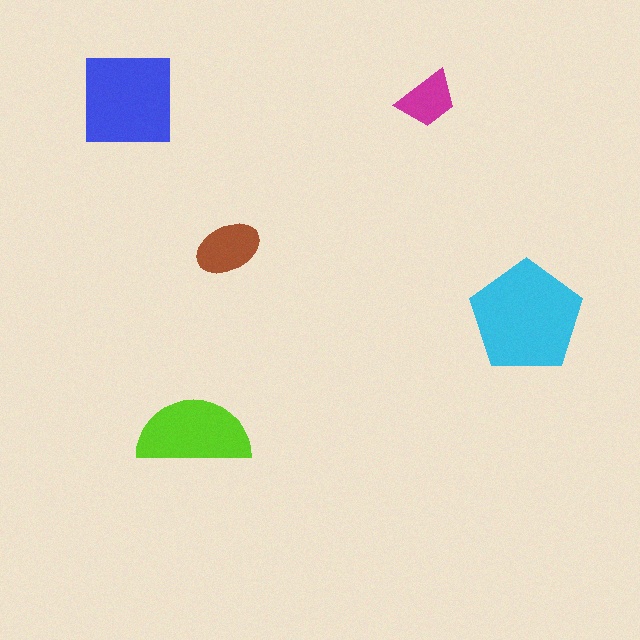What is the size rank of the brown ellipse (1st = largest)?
4th.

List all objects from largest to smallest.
The cyan pentagon, the blue square, the lime semicircle, the brown ellipse, the magenta trapezoid.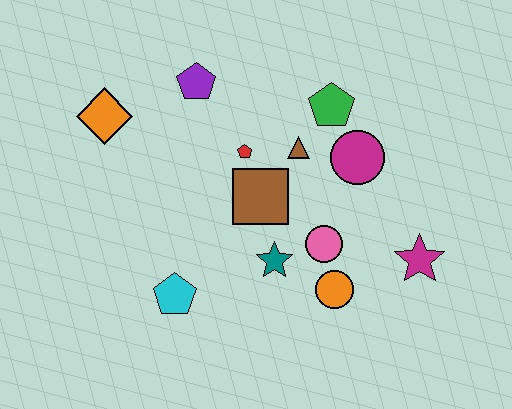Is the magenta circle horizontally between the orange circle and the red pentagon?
No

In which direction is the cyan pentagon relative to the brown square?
The cyan pentagon is below the brown square.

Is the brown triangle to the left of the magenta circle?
Yes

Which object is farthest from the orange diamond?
The magenta star is farthest from the orange diamond.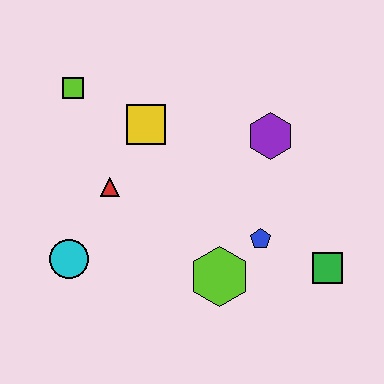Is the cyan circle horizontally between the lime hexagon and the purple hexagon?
No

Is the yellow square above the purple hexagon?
Yes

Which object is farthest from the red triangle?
The green square is farthest from the red triangle.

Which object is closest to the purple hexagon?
The blue pentagon is closest to the purple hexagon.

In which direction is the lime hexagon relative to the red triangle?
The lime hexagon is to the right of the red triangle.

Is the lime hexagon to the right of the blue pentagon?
No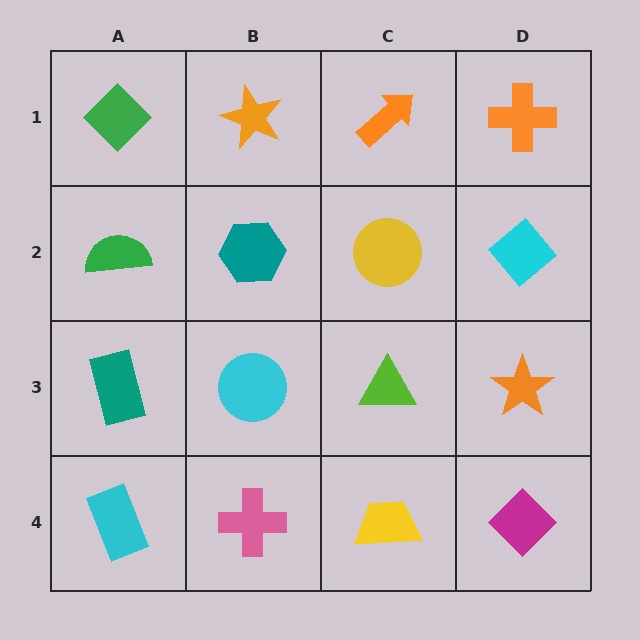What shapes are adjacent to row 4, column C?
A lime triangle (row 3, column C), a pink cross (row 4, column B), a magenta diamond (row 4, column D).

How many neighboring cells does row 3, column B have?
4.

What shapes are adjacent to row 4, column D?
An orange star (row 3, column D), a yellow trapezoid (row 4, column C).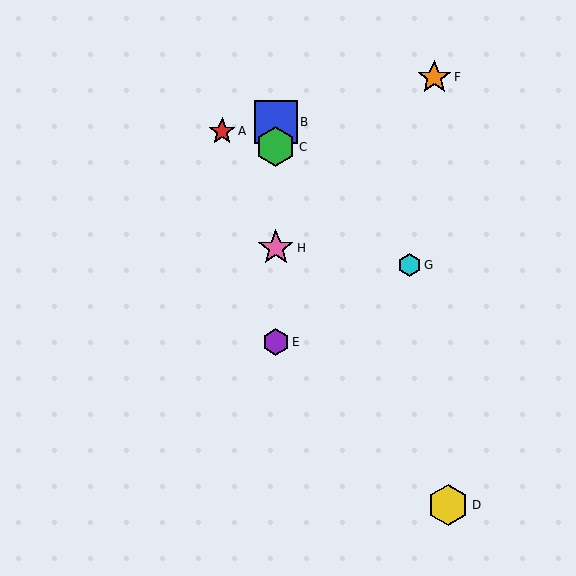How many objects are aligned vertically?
4 objects (B, C, E, H) are aligned vertically.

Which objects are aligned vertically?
Objects B, C, E, H are aligned vertically.